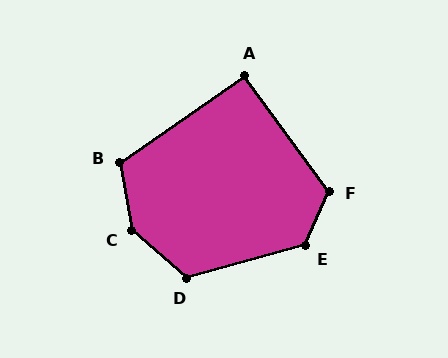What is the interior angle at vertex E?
Approximately 128 degrees (obtuse).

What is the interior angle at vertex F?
Approximately 121 degrees (obtuse).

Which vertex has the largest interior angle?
C, at approximately 141 degrees.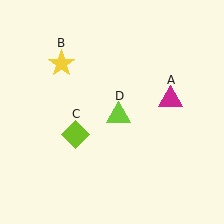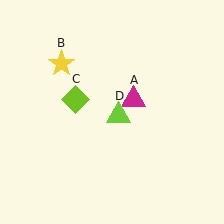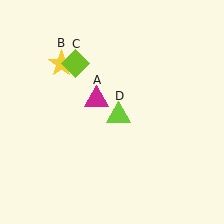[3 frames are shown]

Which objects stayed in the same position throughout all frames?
Yellow star (object B) and lime triangle (object D) remained stationary.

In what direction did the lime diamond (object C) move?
The lime diamond (object C) moved up.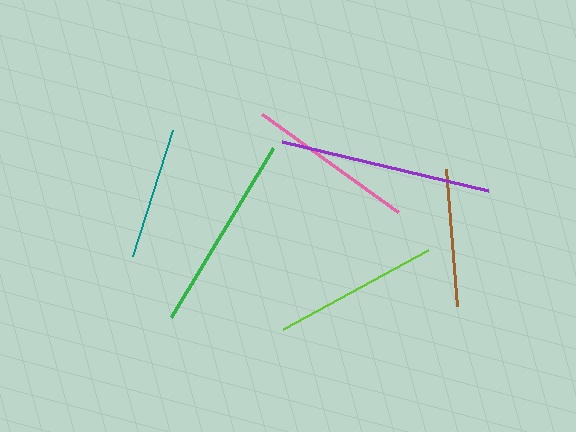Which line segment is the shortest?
The teal line is the shortest at approximately 132 pixels.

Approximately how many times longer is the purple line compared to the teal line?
The purple line is approximately 1.6 times the length of the teal line.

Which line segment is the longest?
The purple line is the longest at approximately 212 pixels.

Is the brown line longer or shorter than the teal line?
The brown line is longer than the teal line.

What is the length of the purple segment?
The purple segment is approximately 212 pixels long.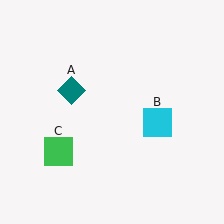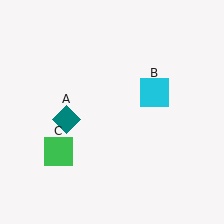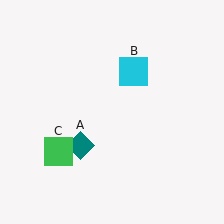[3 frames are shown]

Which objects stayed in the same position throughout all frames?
Green square (object C) remained stationary.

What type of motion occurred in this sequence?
The teal diamond (object A), cyan square (object B) rotated counterclockwise around the center of the scene.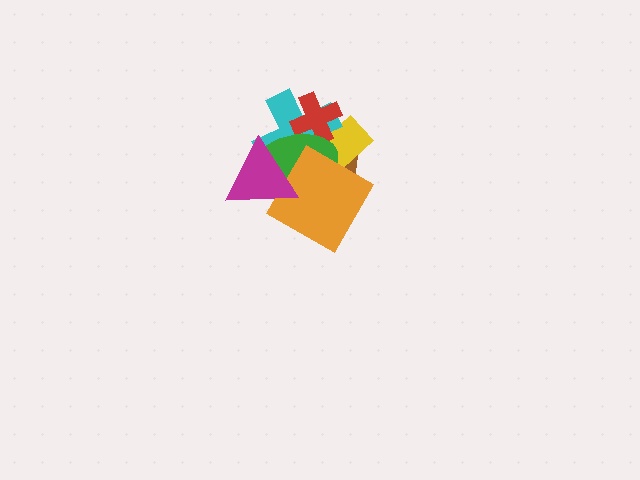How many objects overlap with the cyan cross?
6 objects overlap with the cyan cross.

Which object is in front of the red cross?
The green ellipse is in front of the red cross.